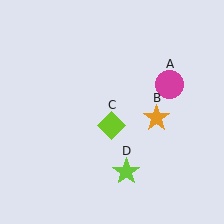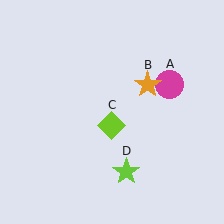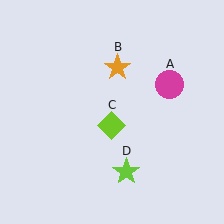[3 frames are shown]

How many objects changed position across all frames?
1 object changed position: orange star (object B).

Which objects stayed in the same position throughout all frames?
Magenta circle (object A) and lime diamond (object C) and lime star (object D) remained stationary.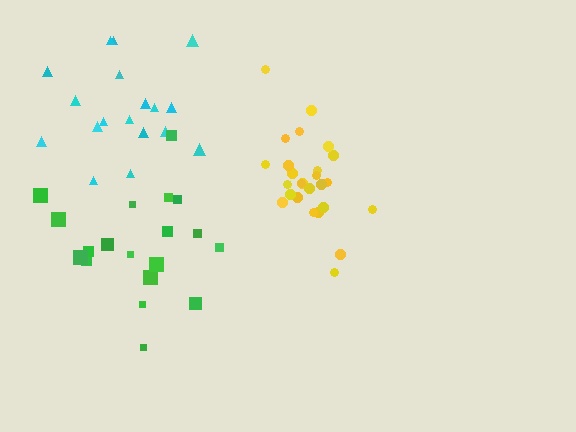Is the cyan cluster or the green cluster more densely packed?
Cyan.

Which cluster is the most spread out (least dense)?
Green.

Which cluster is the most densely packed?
Yellow.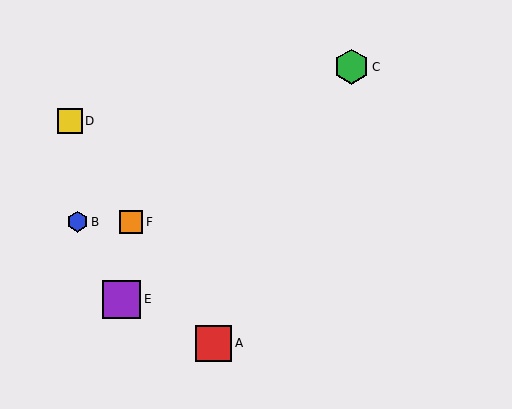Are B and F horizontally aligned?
Yes, both are at y≈222.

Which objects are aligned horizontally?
Objects B, F are aligned horizontally.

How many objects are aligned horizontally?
2 objects (B, F) are aligned horizontally.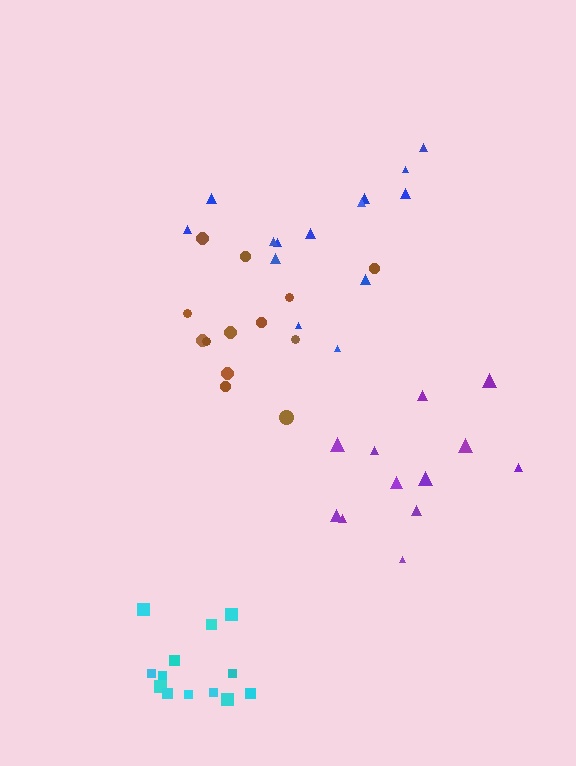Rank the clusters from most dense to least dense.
cyan, brown, purple, blue.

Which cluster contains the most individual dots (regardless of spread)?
Blue (14).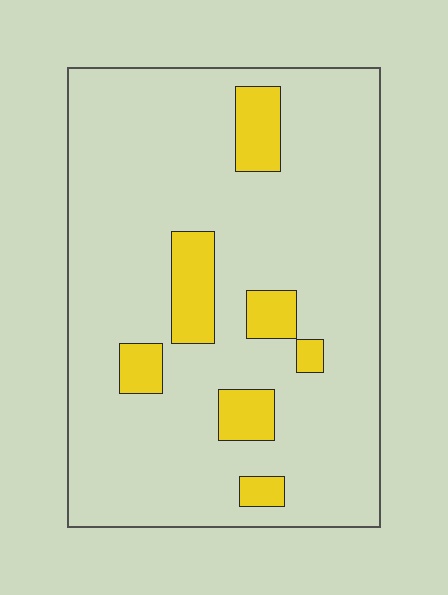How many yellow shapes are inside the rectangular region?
7.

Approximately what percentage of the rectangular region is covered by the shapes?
Approximately 15%.